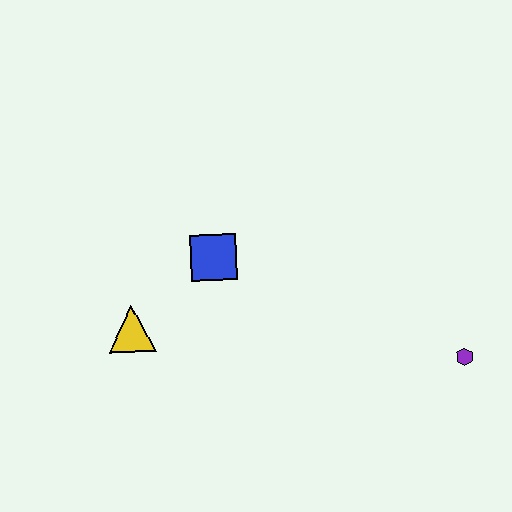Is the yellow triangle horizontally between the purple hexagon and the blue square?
No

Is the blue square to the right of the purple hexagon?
No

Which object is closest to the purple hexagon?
The blue square is closest to the purple hexagon.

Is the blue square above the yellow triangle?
Yes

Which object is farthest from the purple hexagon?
The yellow triangle is farthest from the purple hexagon.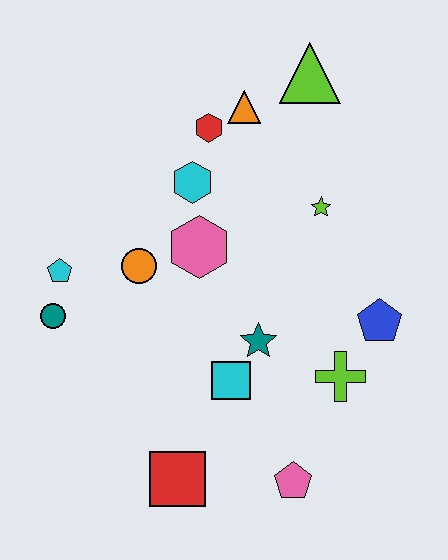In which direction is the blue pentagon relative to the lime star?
The blue pentagon is below the lime star.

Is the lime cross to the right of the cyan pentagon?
Yes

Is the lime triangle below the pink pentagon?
No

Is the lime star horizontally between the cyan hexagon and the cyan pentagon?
No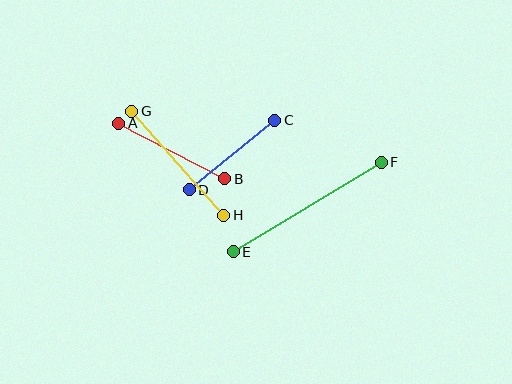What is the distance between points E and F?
The distance is approximately 173 pixels.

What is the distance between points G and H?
The distance is approximately 139 pixels.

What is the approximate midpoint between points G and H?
The midpoint is at approximately (178, 163) pixels.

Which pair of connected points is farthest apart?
Points E and F are farthest apart.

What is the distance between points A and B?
The distance is approximately 120 pixels.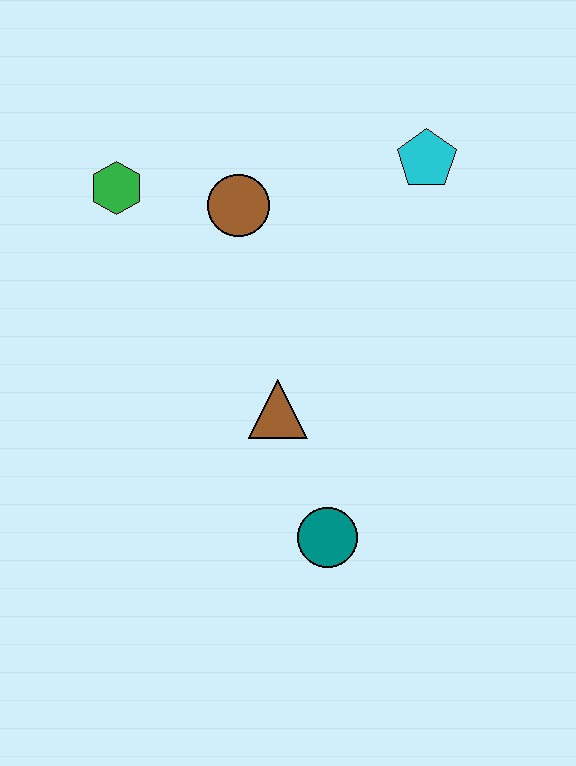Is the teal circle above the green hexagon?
No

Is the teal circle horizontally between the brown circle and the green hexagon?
No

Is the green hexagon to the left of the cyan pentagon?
Yes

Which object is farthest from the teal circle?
The green hexagon is farthest from the teal circle.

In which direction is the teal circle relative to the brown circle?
The teal circle is below the brown circle.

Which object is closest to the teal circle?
The brown triangle is closest to the teal circle.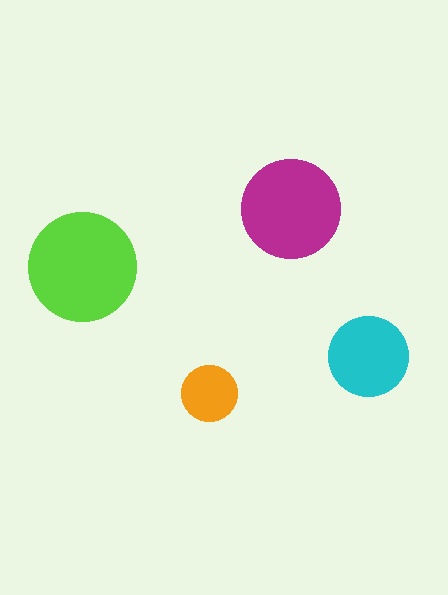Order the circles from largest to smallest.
the lime one, the magenta one, the cyan one, the orange one.